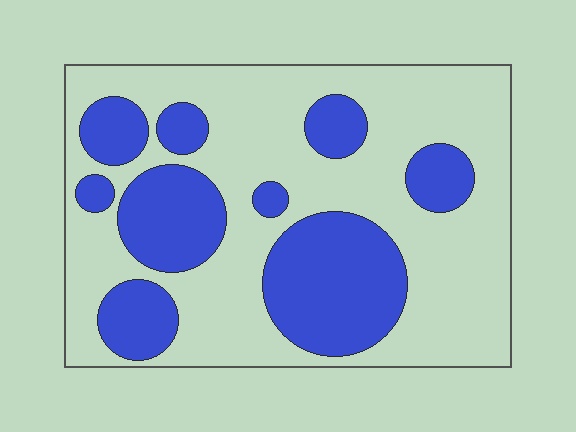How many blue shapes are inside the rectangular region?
9.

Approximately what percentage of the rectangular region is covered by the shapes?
Approximately 35%.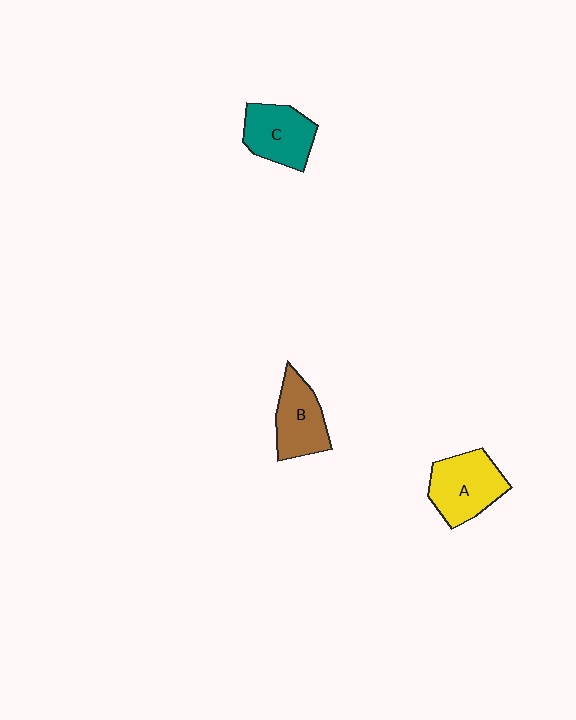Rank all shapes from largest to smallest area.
From largest to smallest: A (yellow), C (teal), B (brown).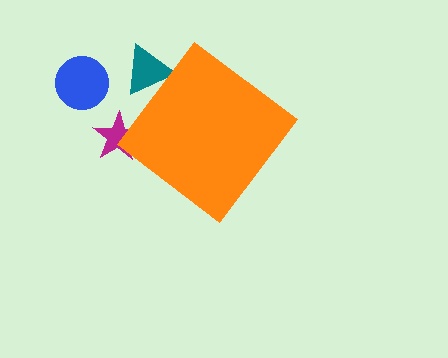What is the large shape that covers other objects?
An orange diamond.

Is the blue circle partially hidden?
No, the blue circle is fully visible.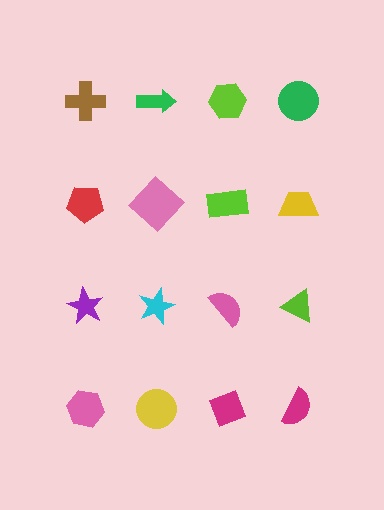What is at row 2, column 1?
A red pentagon.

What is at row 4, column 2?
A yellow circle.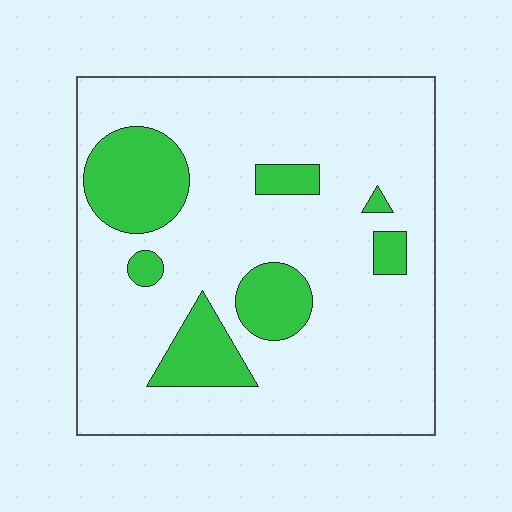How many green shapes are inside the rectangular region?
7.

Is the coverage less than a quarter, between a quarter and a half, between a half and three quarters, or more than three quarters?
Less than a quarter.